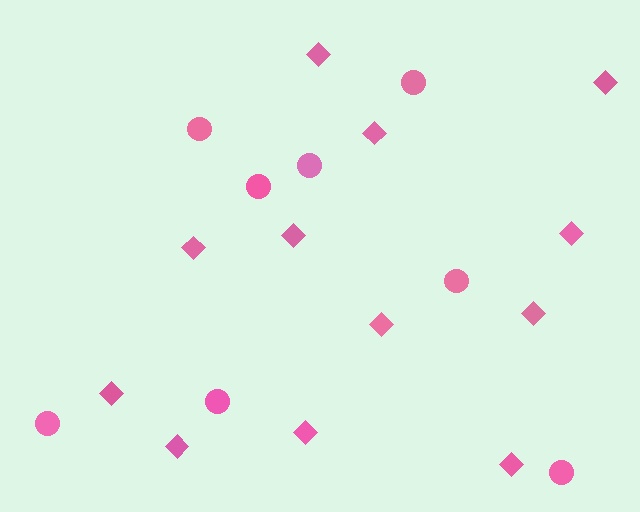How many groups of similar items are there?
There are 2 groups: one group of diamonds (12) and one group of circles (8).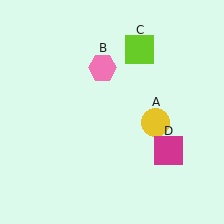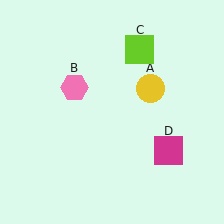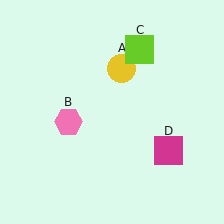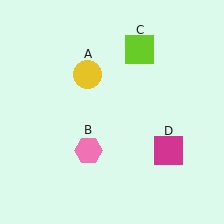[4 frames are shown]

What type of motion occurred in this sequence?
The yellow circle (object A), pink hexagon (object B) rotated counterclockwise around the center of the scene.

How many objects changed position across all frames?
2 objects changed position: yellow circle (object A), pink hexagon (object B).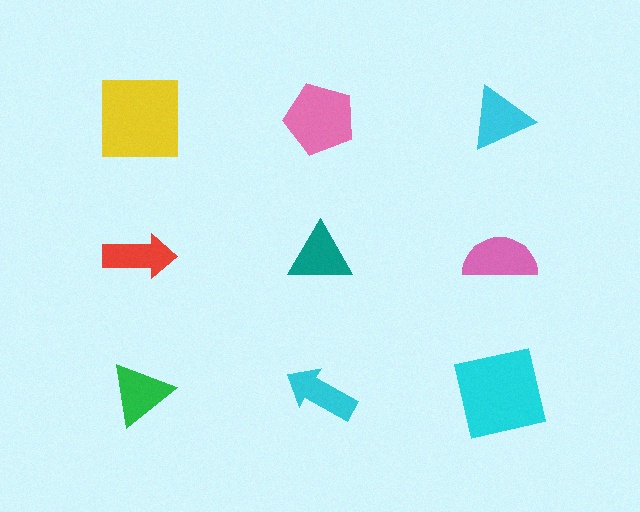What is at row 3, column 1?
A green triangle.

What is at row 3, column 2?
A cyan arrow.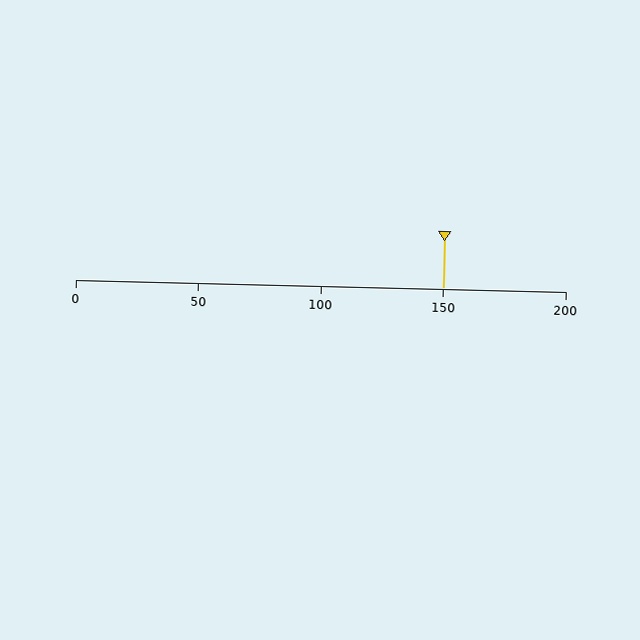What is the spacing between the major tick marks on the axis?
The major ticks are spaced 50 apart.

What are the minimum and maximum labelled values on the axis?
The axis runs from 0 to 200.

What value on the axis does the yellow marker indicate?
The marker indicates approximately 150.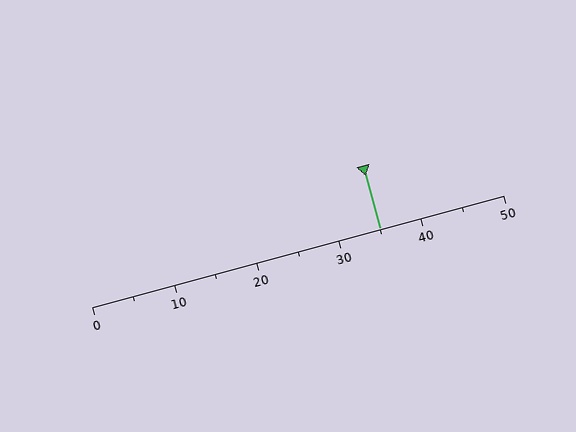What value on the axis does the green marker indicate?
The marker indicates approximately 35.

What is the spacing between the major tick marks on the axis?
The major ticks are spaced 10 apart.